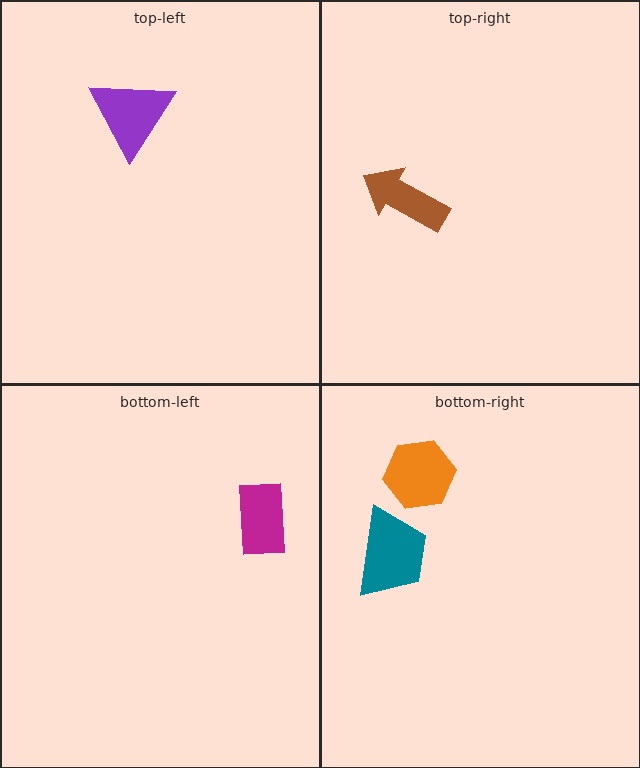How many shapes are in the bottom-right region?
2.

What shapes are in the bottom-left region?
The magenta rectangle.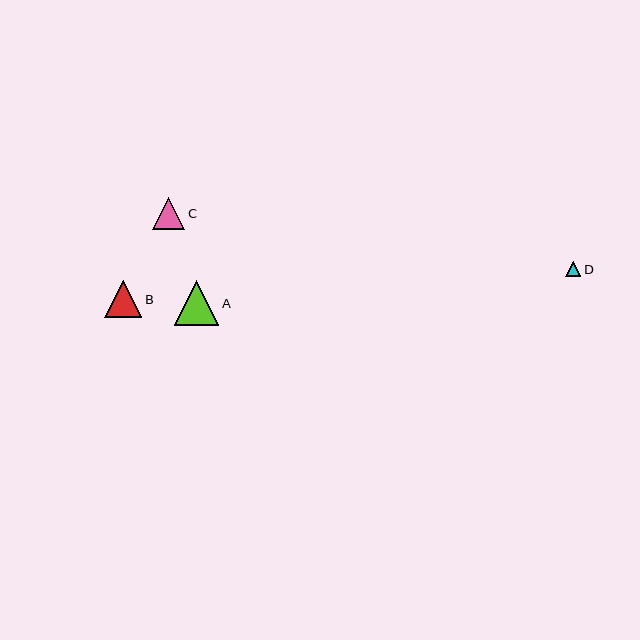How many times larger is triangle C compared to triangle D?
Triangle C is approximately 2.1 times the size of triangle D.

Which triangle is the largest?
Triangle A is the largest with a size of approximately 44 pixels.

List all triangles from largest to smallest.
From largest to smallest: A, B, C, D.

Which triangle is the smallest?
Triangle D is the smallest with a size of approximately 15 pixels.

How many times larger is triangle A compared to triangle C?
Triangle A is approximately 1.4 times the size of triangle C.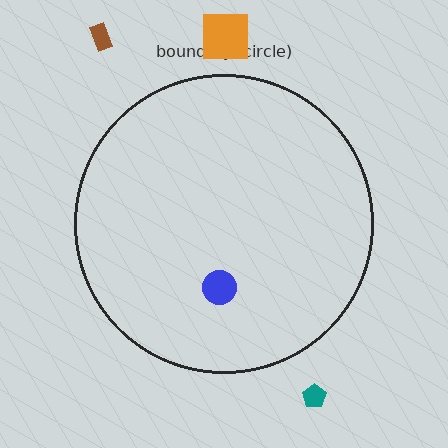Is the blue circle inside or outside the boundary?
Inside.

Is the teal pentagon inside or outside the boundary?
Outside.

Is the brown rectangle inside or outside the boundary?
Outside.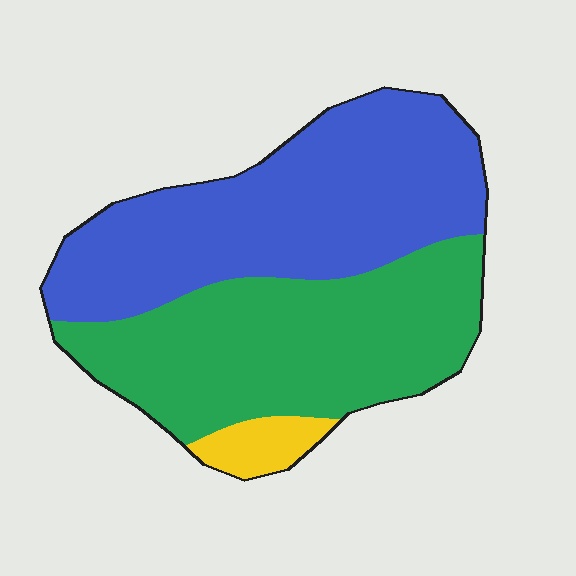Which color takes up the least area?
Yellow, at roughly 5%.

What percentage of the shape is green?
Green covers around 45% of the shape.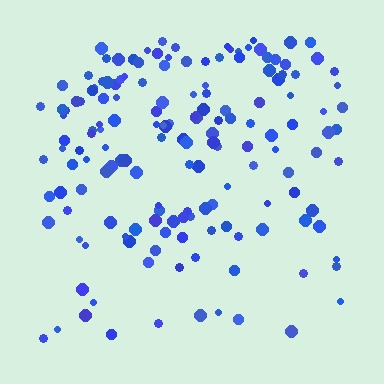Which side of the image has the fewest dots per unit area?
The bottom.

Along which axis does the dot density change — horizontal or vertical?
Vertical.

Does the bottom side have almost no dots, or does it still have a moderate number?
Still a moderate number, just noticeably fewer than the top.